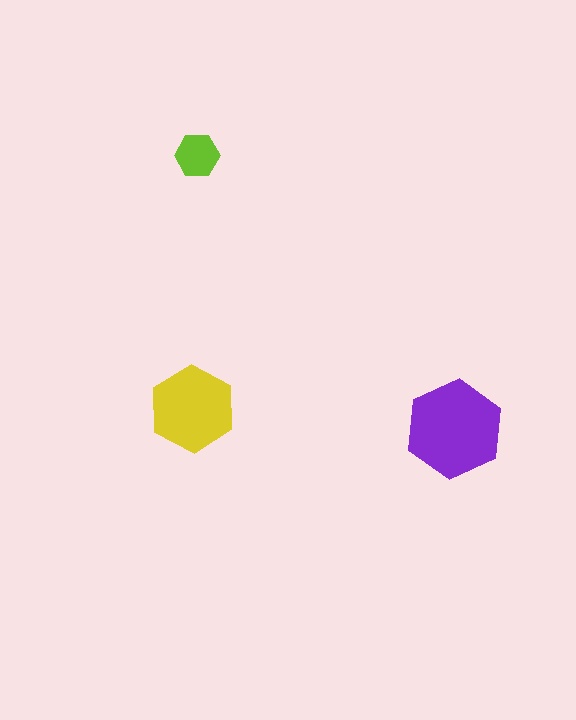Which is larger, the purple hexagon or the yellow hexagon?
The purple one.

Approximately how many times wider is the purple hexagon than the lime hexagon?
About 2 times wider.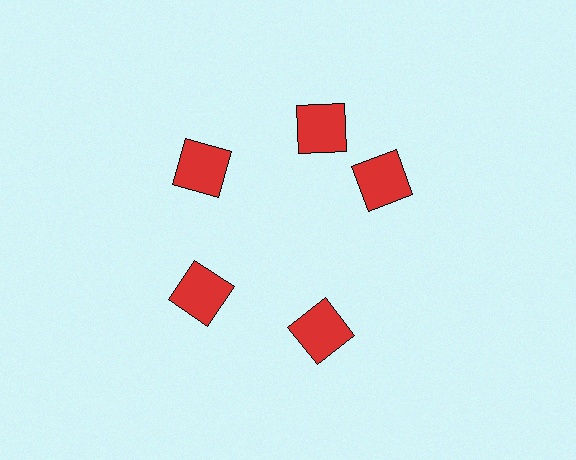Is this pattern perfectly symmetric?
No. The 5 red squares are arranged in a ring, but one element near the 3 o'clock position is rotated out of alignment along the ring, breaking the 5-fold rotational symmetry.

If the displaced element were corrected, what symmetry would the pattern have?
It would have 5-fold rotational symmetry — the pattern would map onto itself every 72 degrees.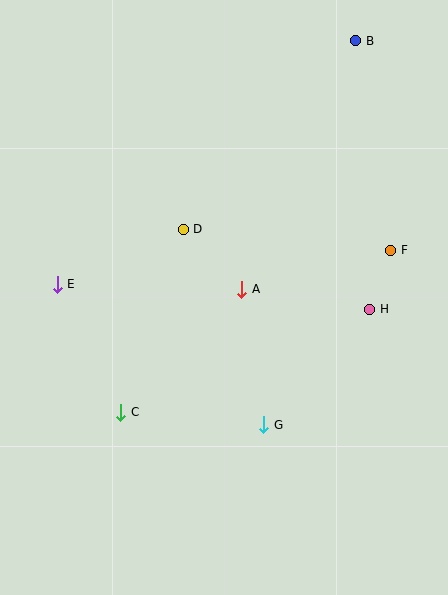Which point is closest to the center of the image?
Point A at (242, 289) is closest to the center.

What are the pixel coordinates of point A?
Point A is at (242, 289).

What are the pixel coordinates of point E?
Point E is at (57, 284).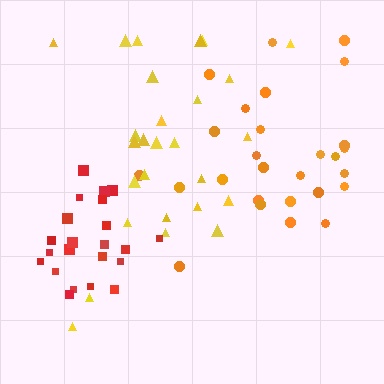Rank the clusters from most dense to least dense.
red, orange, yellow.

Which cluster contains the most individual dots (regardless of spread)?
Orange (27).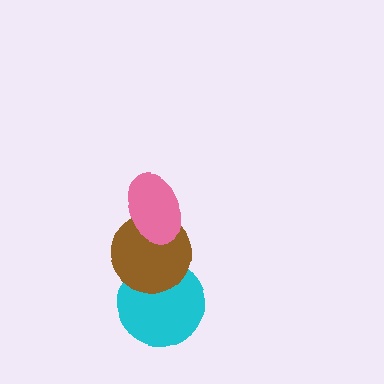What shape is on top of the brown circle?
The pink ellipse is on top of the brown circle.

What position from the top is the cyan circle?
The cyan circle is 3rd from the top.